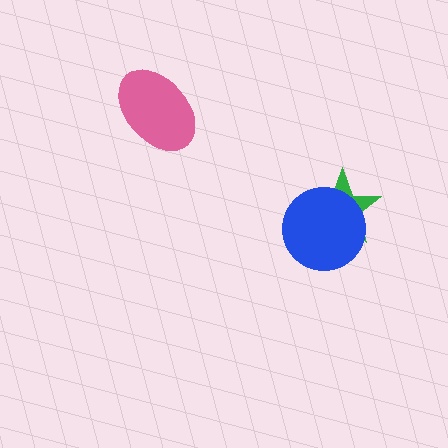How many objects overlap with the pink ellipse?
0 objects overlap with the pink ellipse.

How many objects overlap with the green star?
1 object overlaps with the green star.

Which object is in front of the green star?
The blue circle is in front of the green star.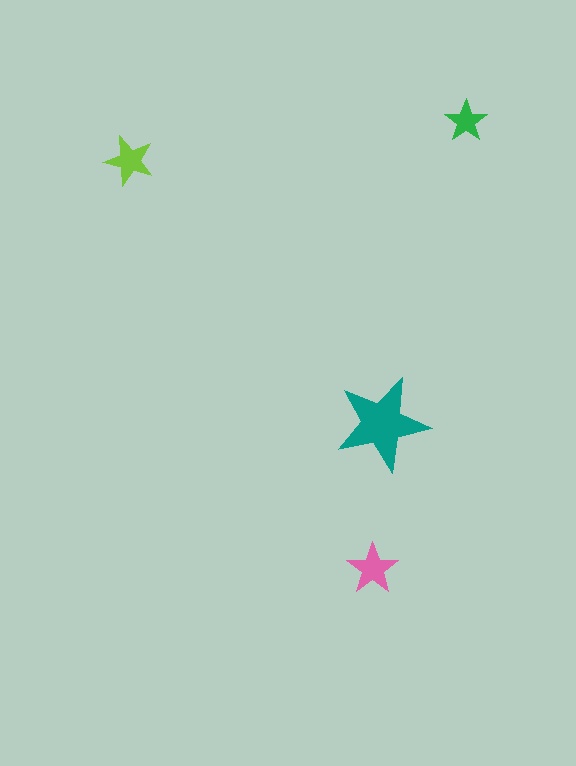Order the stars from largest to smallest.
the teal one, the pink one, the lime one, the green one.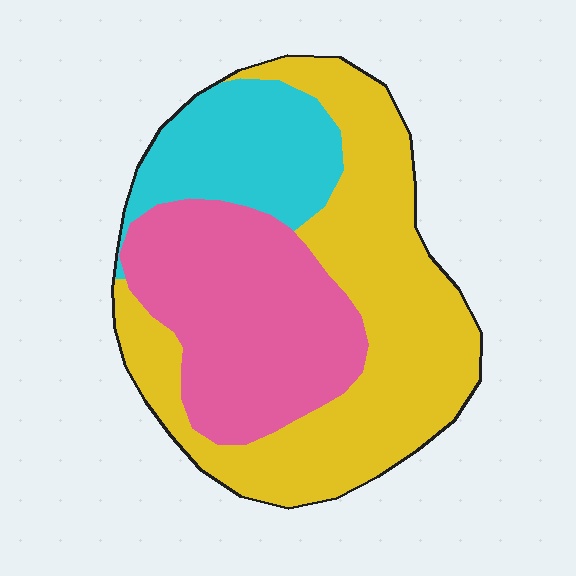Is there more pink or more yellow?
Yellow.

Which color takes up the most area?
Yellow, at roughly 50%.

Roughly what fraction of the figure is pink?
Pink covers 33% of the figure.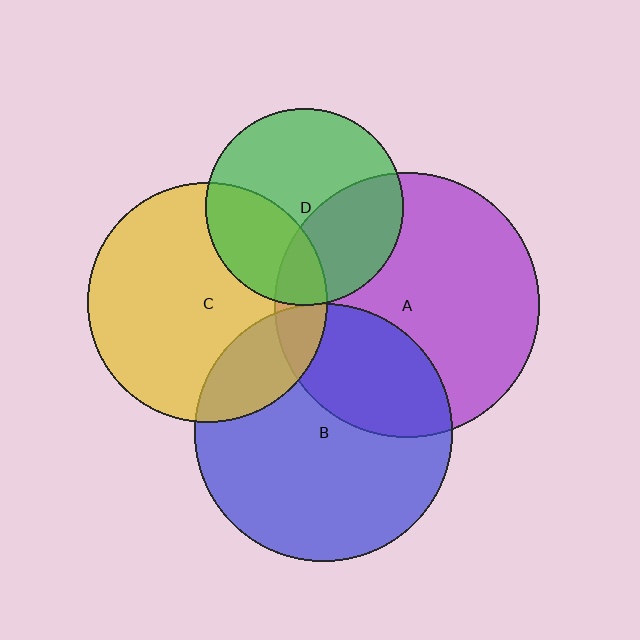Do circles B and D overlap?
Yes.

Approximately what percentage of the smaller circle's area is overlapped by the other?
Approximately 5%.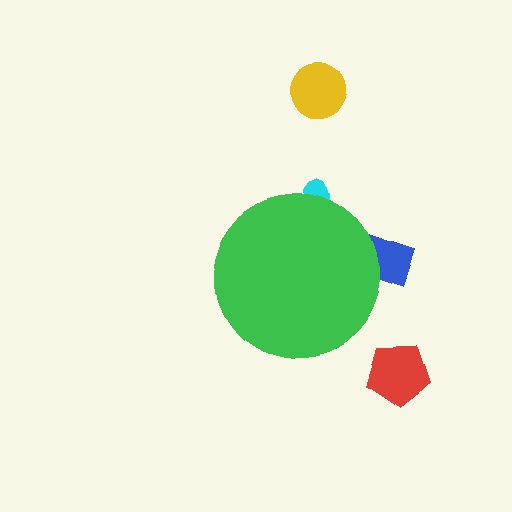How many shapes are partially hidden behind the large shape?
2 shapes are partially hidden.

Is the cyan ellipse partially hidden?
Yes, the cyan ellipse is partially hidden behind the green circle.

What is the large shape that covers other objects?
A green circle.